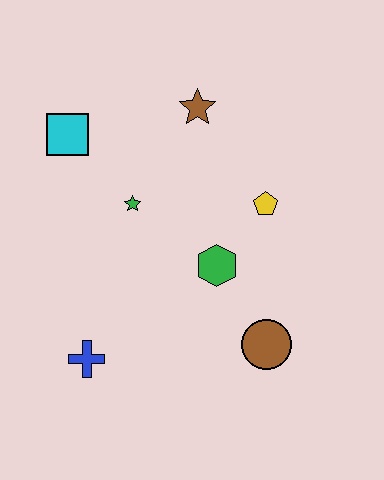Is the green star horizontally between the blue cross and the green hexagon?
Yes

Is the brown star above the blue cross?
Yes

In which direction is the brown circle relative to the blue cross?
The brown circle is to the right of the blue cross.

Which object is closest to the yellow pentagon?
The green hexagon is closest to the yellow pentagon.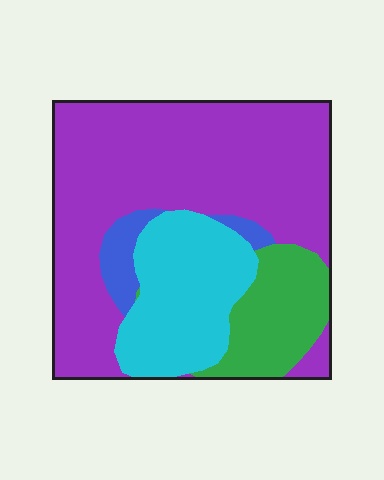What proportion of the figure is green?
Green covers around 15% of the figure.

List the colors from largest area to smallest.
From largest to smallest: purple, cyan, green, blue.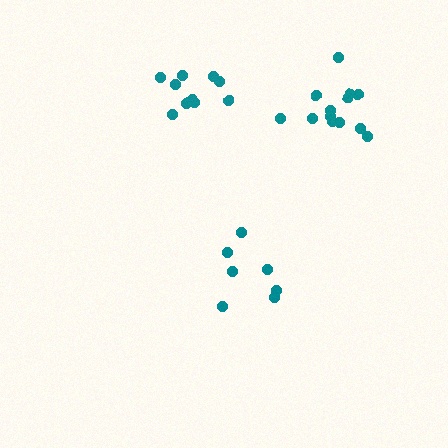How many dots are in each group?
Group 1: 7 dots, Group 2: 13 dots, Group 3: 10 dots (30 total).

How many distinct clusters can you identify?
There are 3 distinct clusters.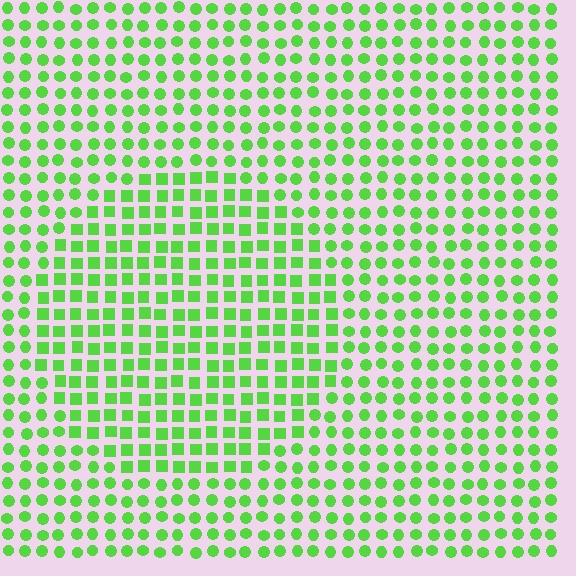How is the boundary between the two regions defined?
The boundary is defined by a change in element shape: squares inside vs. circles outside. All elements share the same color and spacing.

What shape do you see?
I see a circle.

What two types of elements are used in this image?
The image uses squares inside the circle region and circles outside it.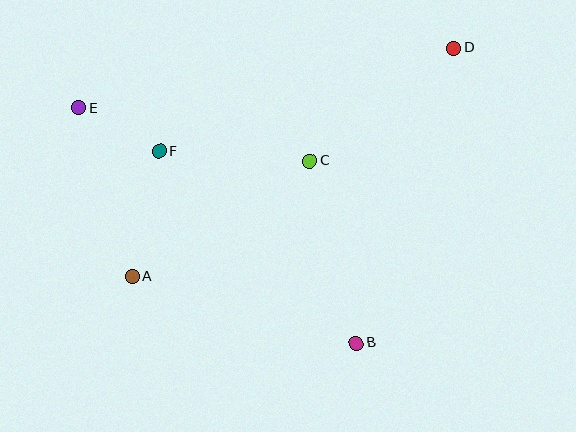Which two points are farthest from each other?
Points A and D are farthest from each other.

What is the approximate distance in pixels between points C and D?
The distance between C and D is approximately 183 pixels.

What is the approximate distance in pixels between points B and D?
The distance between B and D is approximately 310 pixels.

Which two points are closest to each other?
Points E and F are closest to each other.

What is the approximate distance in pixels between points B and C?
The distance between B and C is approximately 188 pixels.